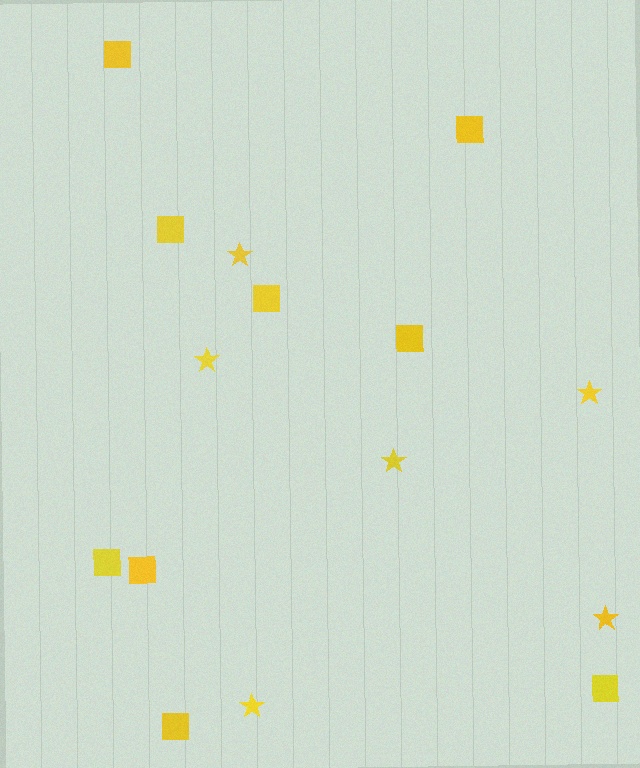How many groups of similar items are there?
There are 2 groups: one group of squares (9) and one group of stars (6).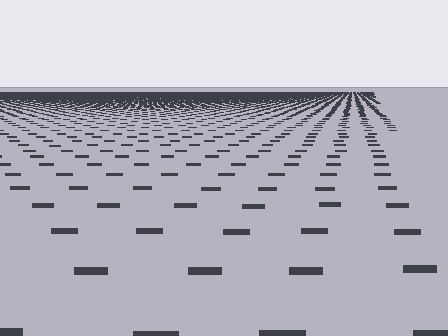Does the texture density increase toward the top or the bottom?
Density increases toward the top.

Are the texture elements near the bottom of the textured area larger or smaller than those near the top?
Larger. Near the bottom, elements are closer to the viewer and appear at a bigger on-screen size.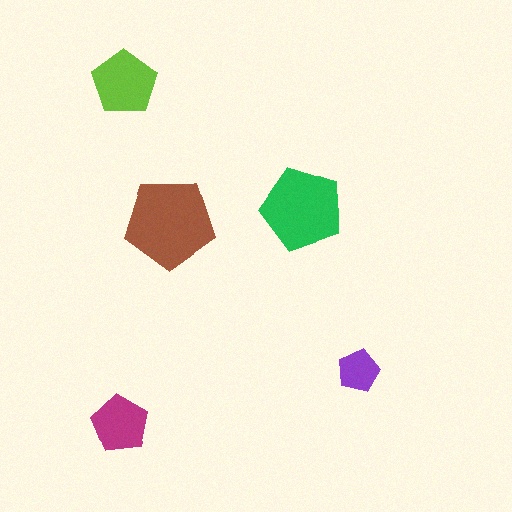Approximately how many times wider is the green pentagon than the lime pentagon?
About 1.5 times wider.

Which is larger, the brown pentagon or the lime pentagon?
The brown one.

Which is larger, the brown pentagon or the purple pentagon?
The brown one.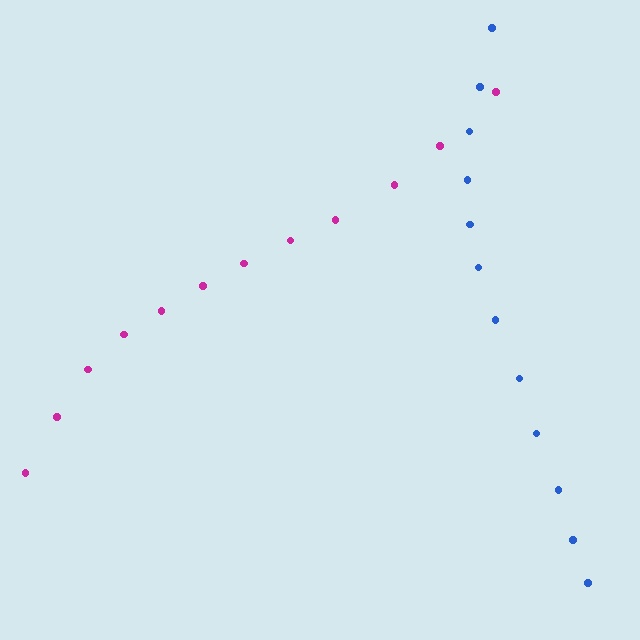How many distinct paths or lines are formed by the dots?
There are 2 distinct paths.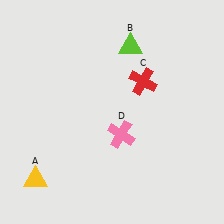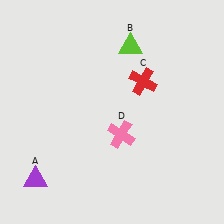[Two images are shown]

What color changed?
The triangle (A) changed from yellow in Image 1 to purple in Image 2.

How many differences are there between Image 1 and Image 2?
There is 1 difference between the two images.